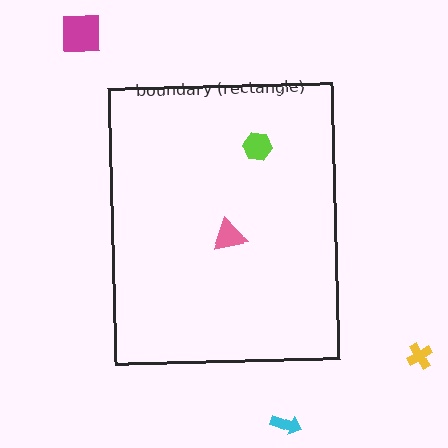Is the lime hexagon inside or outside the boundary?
Inside.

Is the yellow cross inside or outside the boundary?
Outside.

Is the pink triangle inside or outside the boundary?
Inside.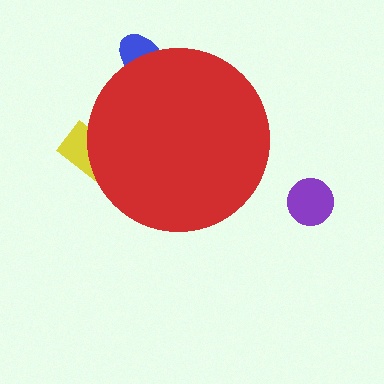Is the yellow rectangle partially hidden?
Yes, the yellow rectangle is partially hidden behind the red circle.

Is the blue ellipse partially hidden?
Yes, the blue ellipse is partially hidden behind the red circle.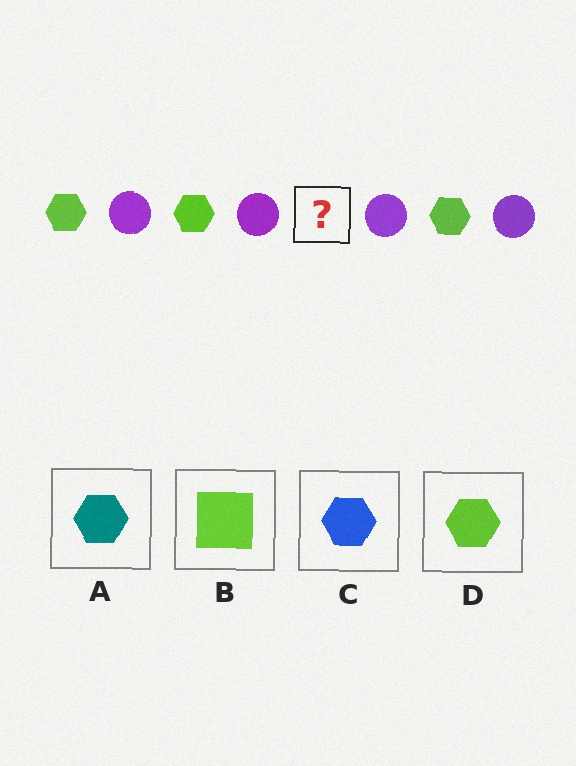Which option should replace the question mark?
Option D.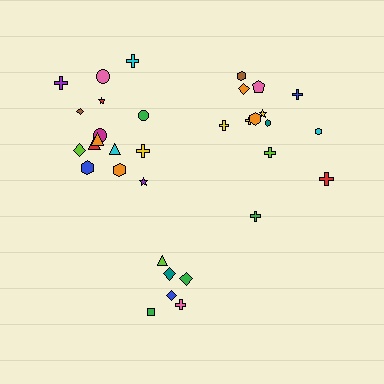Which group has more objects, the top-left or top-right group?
The top-left group.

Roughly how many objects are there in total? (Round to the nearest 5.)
Roughly 35 objects in total.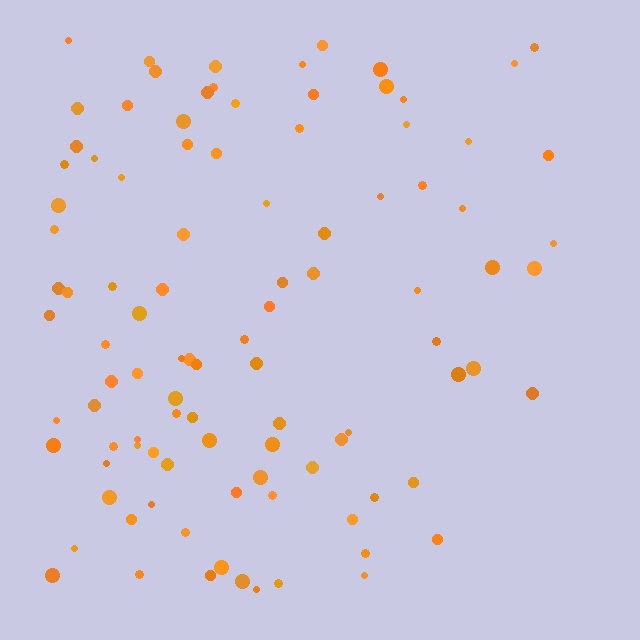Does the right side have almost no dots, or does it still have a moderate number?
Still a moderate number, just noticeably fewer than the left.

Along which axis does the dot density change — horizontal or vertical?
Horizontal.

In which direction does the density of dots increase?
From right to left, with the left side densest.